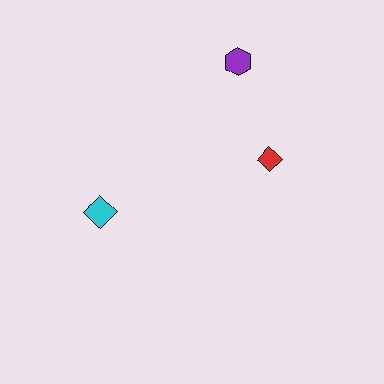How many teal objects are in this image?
There are no teal objects.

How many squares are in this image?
There are no squares.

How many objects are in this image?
There are 3 objects.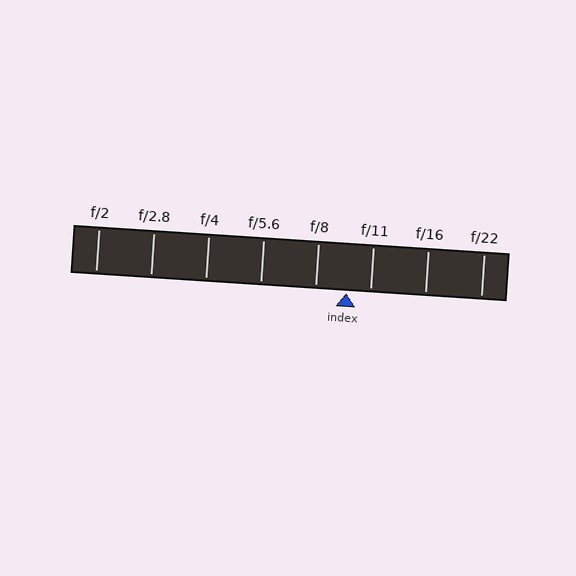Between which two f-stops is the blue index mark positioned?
The index mark is between f/8 and f/11.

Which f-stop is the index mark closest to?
The index mark is closest to f/11.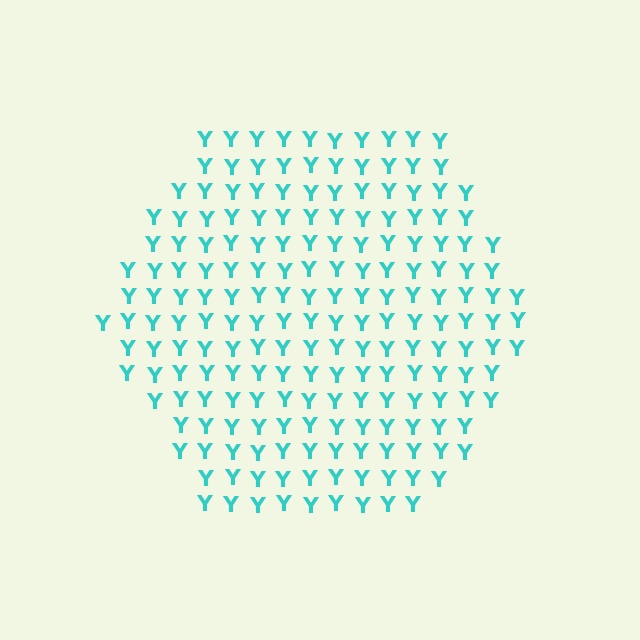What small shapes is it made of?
It is made of small letter Y's.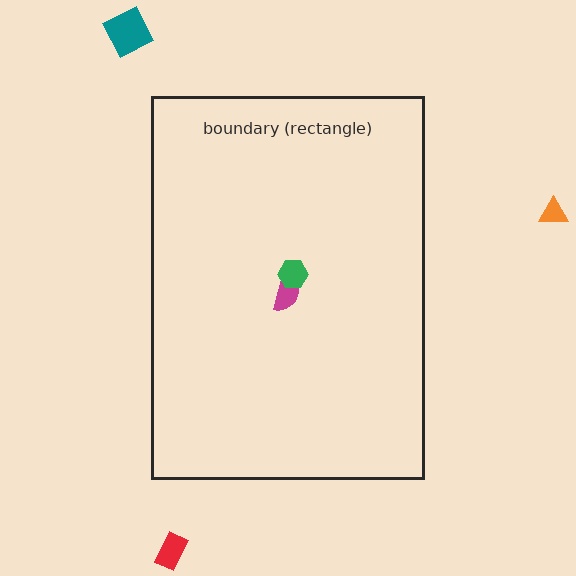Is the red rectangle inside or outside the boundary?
Outside.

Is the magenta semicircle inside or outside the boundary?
Inside.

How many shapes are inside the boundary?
2 inside, 3 outside.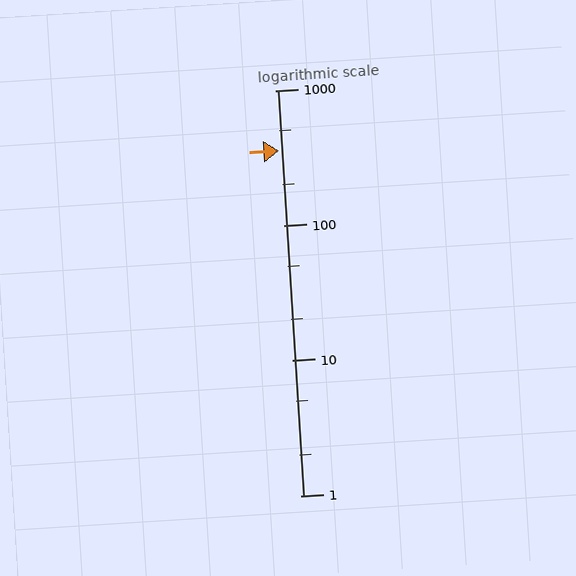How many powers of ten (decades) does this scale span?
The scale spans 3 decades, from 1 to 1000.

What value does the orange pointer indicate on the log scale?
The pointer indicates approximately 360.